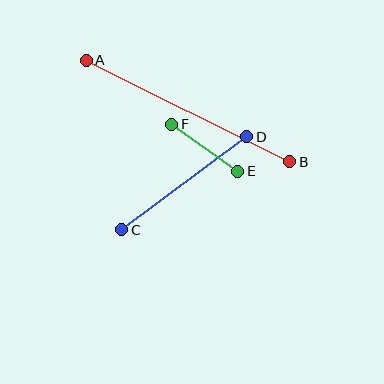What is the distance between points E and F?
The distance is approximately 81 pixels.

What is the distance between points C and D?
The distance is approximately 156 pixels.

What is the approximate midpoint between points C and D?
The midpoint is at approximately (184, 183) pixels.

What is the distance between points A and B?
The distance is approximately 227 pixels.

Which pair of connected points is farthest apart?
Points A and B are farthest apart.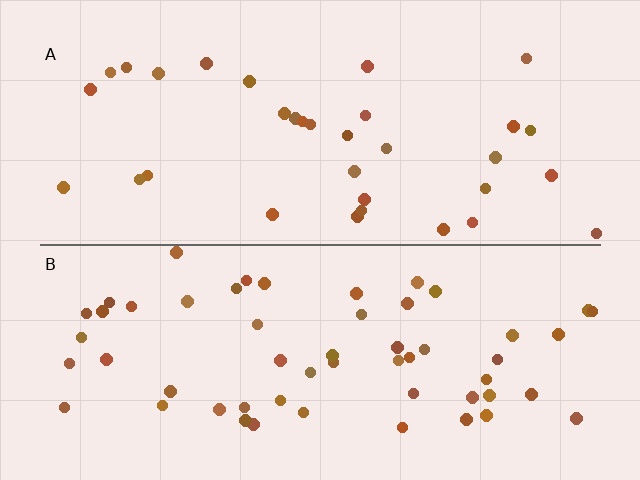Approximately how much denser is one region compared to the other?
Approximately 1.7× — region B over region A.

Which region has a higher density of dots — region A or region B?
B (the bottom).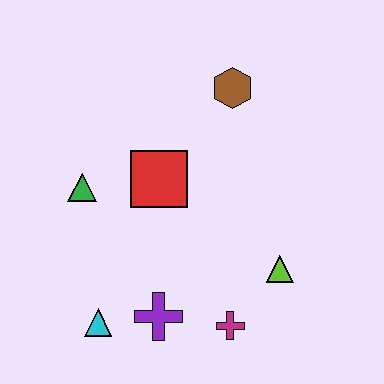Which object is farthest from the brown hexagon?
The cyan triangle is farthest from the brown hexagon.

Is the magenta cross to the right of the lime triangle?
No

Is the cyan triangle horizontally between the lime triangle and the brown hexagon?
No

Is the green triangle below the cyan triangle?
No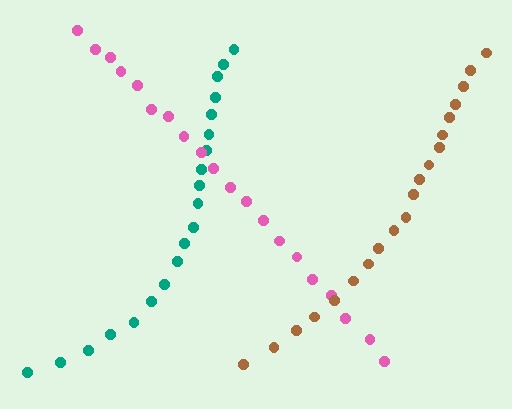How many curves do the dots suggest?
There are 3 distinct paths.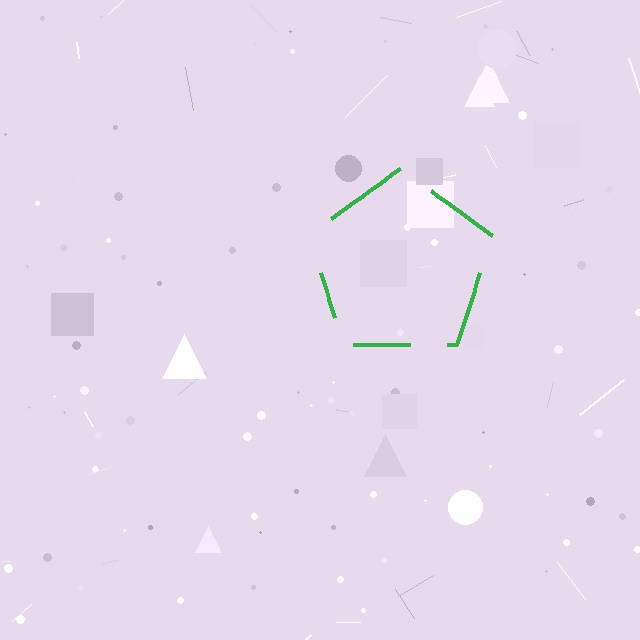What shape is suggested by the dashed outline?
The dashed outline suggests a pentagon.